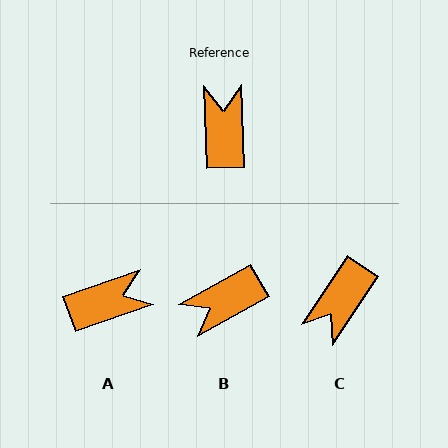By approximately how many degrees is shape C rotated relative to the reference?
Approximately 144 degrees counter-clockwise.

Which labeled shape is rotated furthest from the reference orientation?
C, about 144 degrees away.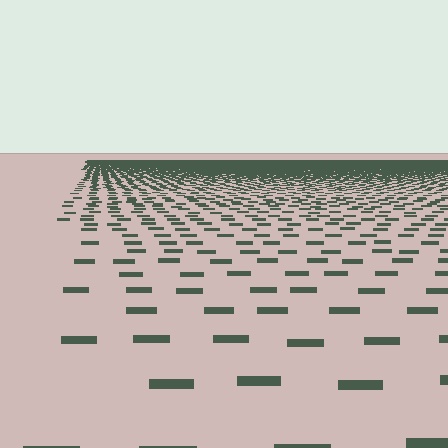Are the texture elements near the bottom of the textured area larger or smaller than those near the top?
Larger. Near the bottom, elements are closer to the viewer and appear at a bigger on-screen size.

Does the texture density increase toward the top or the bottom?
Density increases toward the top.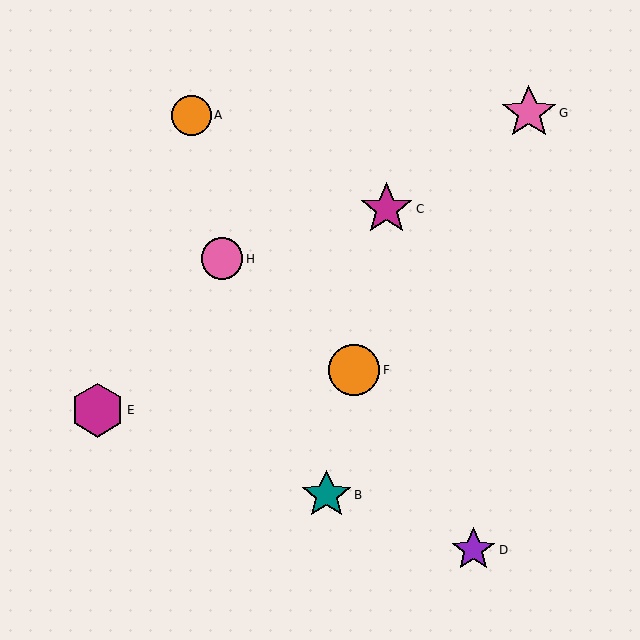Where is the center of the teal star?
The center of the teal star is at (326, 495).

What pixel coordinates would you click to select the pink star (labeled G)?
Click at (529, 113) to select the pink star G.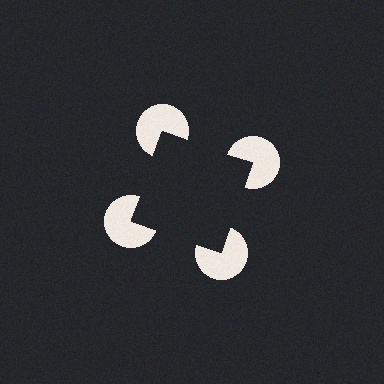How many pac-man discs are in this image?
There are 4 — one at each vertex of the illusory square.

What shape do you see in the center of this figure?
An illusory square — its edges are inferred from the aligned wedge cuts in the pac-man discs, not physically drawn.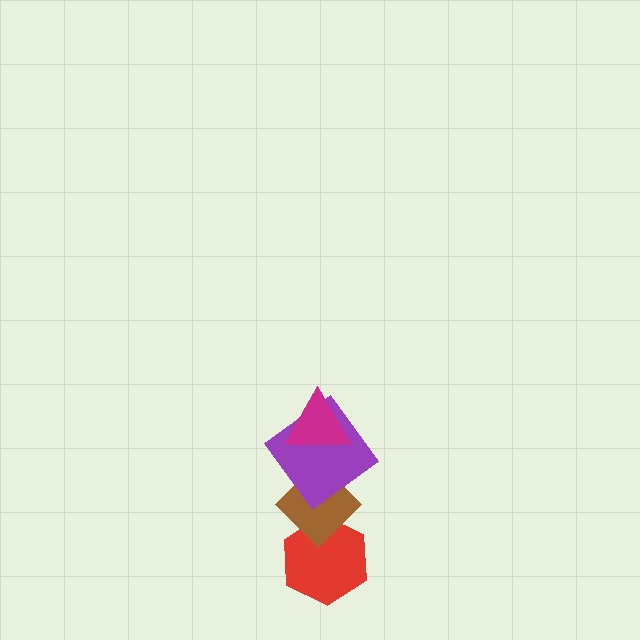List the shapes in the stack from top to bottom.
From top to bottom: the magenta triangle, the purple diamond, the brown diamond, the red hexagon.